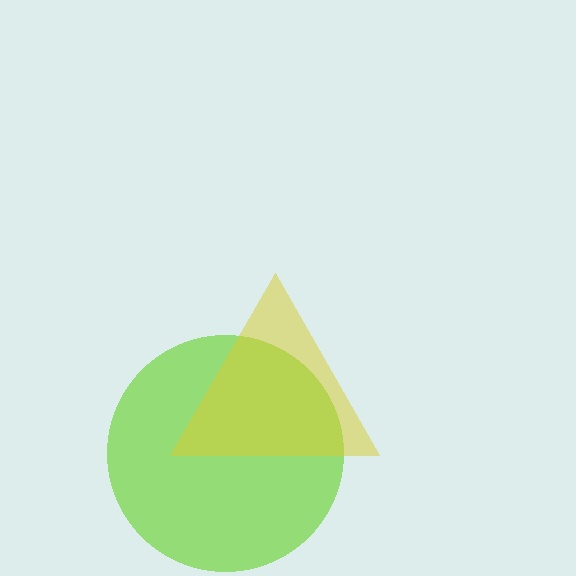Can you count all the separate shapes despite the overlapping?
Yes, there are 2 separate shapes.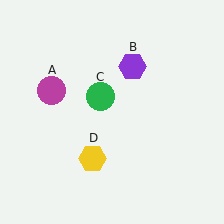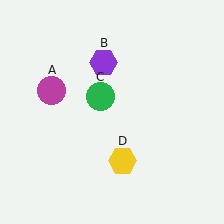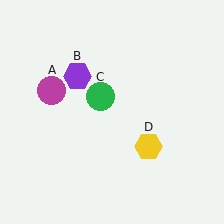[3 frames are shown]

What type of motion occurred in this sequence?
The purple hexagon (object B), yellow hexagon (object D) rotated counterclockwise around the center of the scene.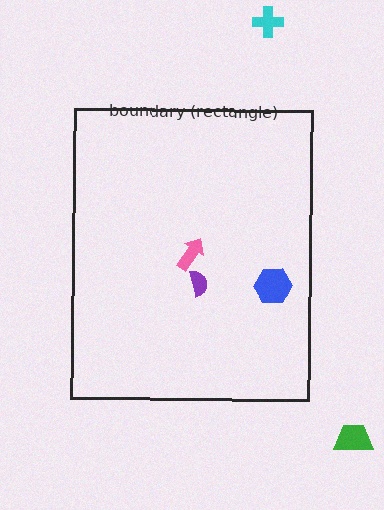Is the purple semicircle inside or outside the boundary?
Inside.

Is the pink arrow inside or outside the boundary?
Inside.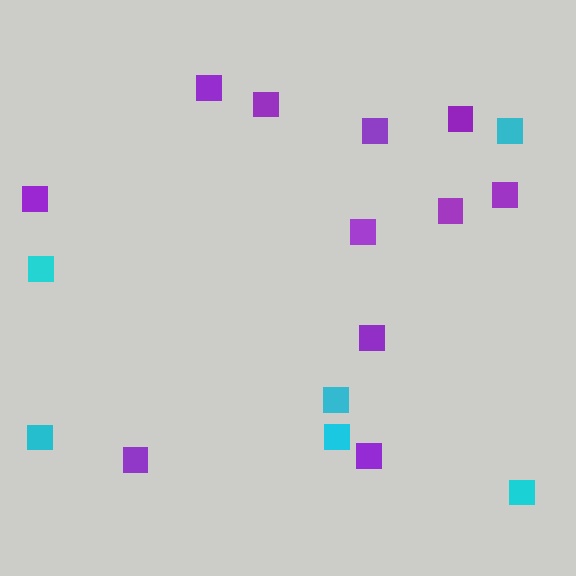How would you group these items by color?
There are 2 groups: one group of cyan squares (6) and one group of purple squares (11).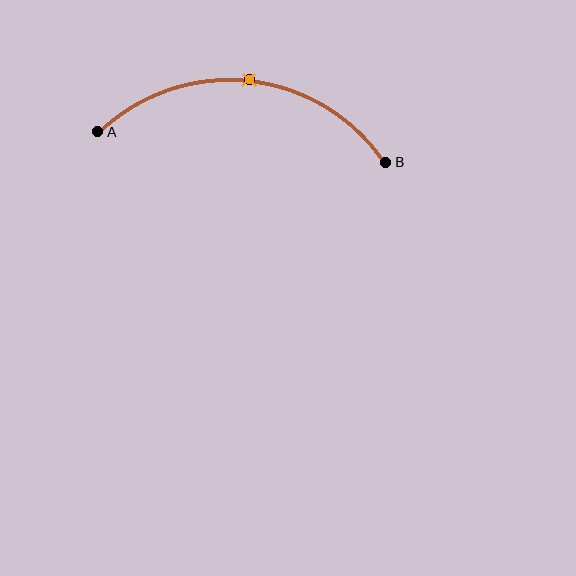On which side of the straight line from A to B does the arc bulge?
The arc bulges above the straight line connecting A and B.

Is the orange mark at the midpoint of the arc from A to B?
Yes. The orange mark lies on the arc at equal arc-length from both A and B — it is the arc midpoint.